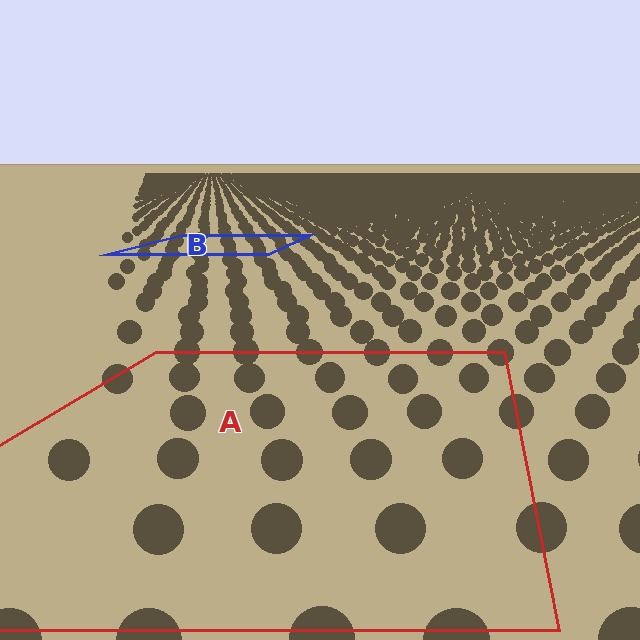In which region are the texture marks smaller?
The texture marks are smaller in region B, because it is farther away.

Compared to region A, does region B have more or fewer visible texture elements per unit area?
Region B has more texture elements per unit area — they are packed more densely because it is farther away.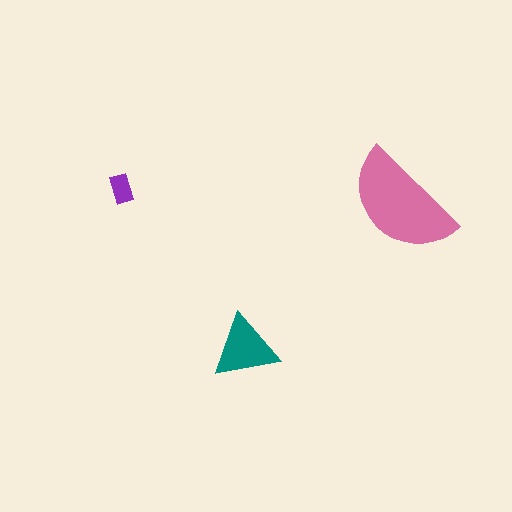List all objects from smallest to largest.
The purple rectangle, the teal triangle, the pink semicircle.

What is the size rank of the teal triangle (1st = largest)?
2nd.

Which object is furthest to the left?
The purple rectangle is leftmost.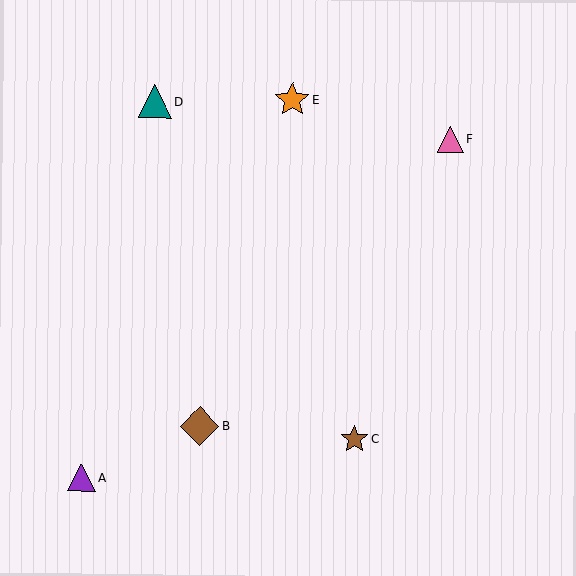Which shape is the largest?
The brown diamond (labeled B) is the largest.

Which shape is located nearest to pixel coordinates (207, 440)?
The brown diamond (labeled B) at (200, 426) is nearest to that location.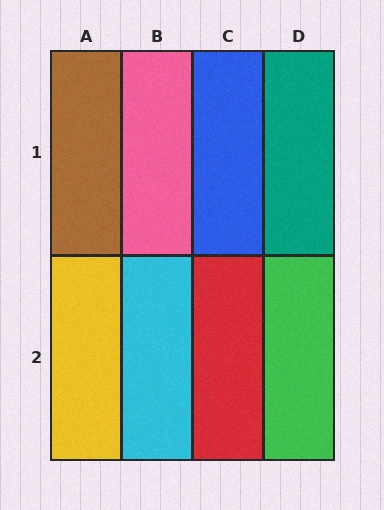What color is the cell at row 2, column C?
Red.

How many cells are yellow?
1 cell is yellow.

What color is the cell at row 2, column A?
Yellow.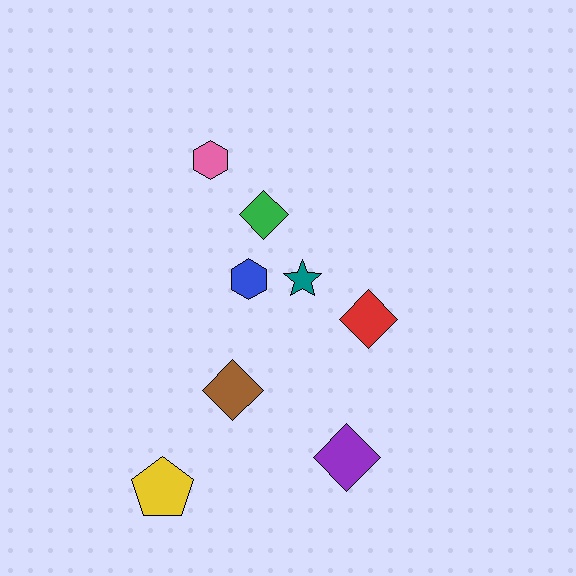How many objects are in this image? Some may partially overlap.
There are 8 objects.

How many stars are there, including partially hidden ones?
There is 1 star.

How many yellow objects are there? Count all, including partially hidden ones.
There is 1 yellow object.